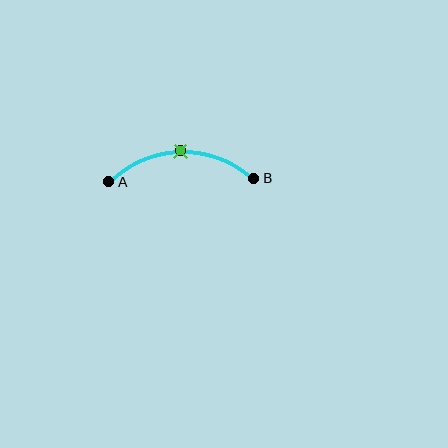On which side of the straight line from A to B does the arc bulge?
The arc bulges above the straight line connecting A and B.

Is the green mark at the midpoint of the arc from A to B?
Yes. The green mark lies on the arc at equal arc-length from both A and B — it is the arc midpoint.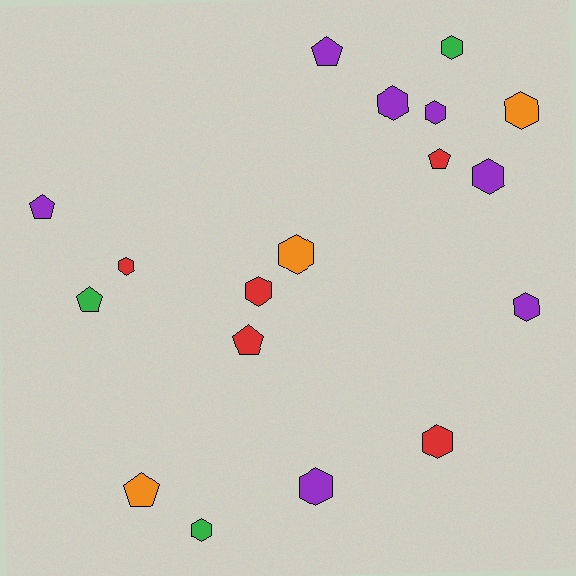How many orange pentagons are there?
There is 1 orange pentagon.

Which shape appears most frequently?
Hexagon, with 12 objects.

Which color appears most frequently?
Purple, with 7 objects.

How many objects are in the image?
There are 18 objects.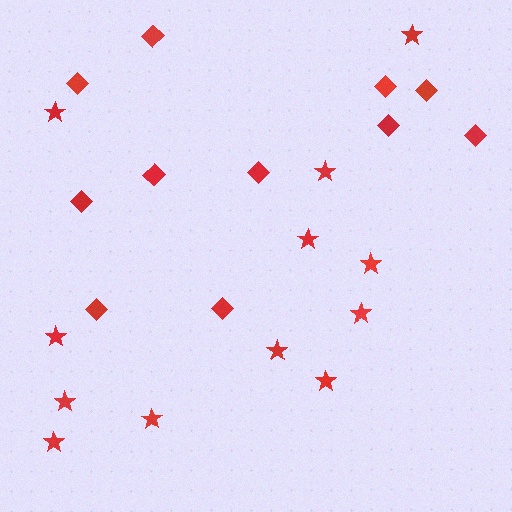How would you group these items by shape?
There are 2 groups: one group of diamonds (11) and one group of stars (12).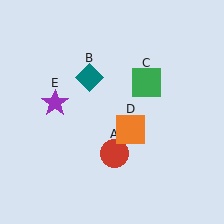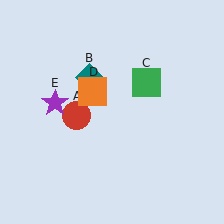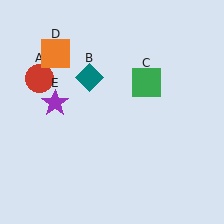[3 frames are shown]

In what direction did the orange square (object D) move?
The orange square (object D) moved up and to the left.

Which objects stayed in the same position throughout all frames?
Teal diamond (object B) and green square (object C) and purple star (object E) remained stationary.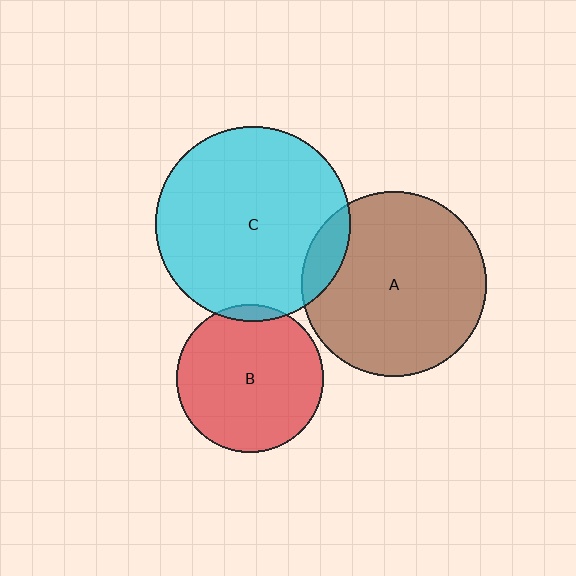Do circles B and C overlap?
Yes.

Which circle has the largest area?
Circle C (cyan).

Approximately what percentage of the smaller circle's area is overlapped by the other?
Approximately 5%.